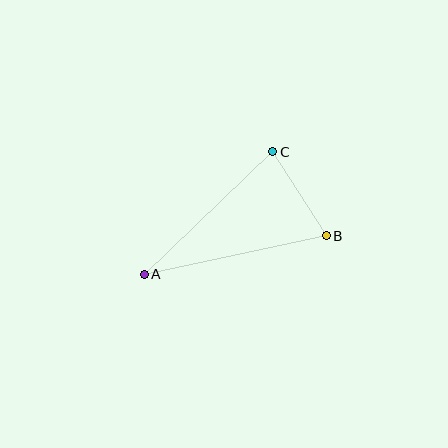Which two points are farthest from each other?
Points A and B are farthest from each other.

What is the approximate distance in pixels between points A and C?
The distance between A and C is approximately 178 pixels.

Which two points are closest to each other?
Points B and C are closest to each other.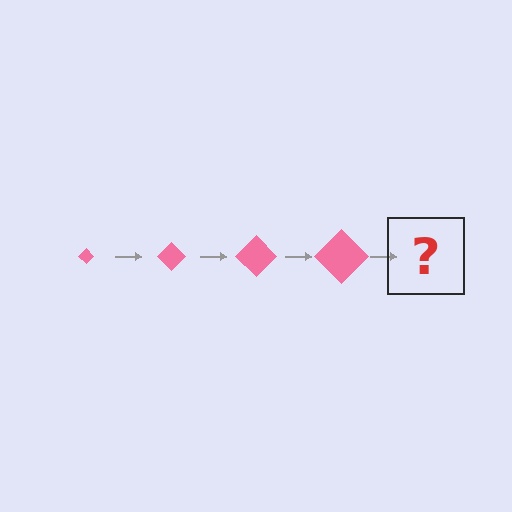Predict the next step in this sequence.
The next step is a pink diamond, larger than the previous one.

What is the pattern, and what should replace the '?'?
The pattern is that the diamond gets progressively larger each step. The '?' should be a pink diamond, larger than the previous one.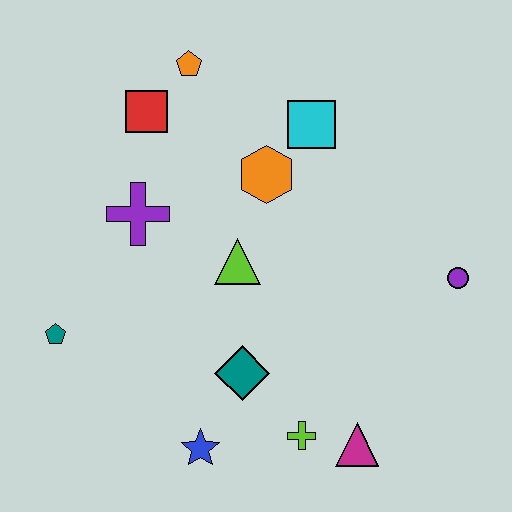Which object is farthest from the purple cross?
The purple circle is farthest from the purple cross.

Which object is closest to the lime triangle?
The orange hexagon is closest to the lime triangle.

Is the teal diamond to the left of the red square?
No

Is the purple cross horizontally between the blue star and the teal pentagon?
Yes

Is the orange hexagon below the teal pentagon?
No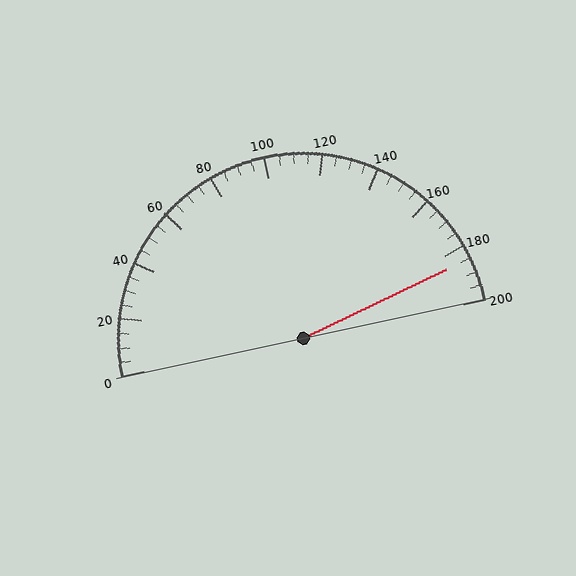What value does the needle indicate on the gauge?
The needle indicates approximately 185.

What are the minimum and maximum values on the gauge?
The gauge ranges from 0 to 200.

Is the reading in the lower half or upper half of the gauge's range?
The reading is in the upper half of the range (0 to 200).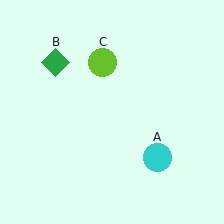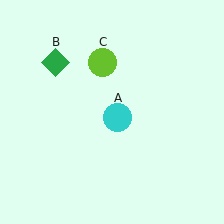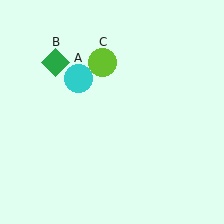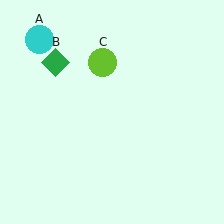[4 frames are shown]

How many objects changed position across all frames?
1 object changed position: cyan circle (object A).